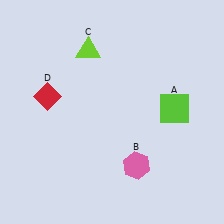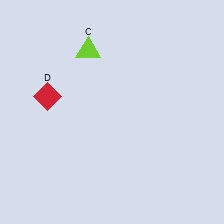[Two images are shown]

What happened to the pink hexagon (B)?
The pink hexagon (B) was removed in Image 2. It was in the bottom-right area of Image 1.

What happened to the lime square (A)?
The lime square (A) was removed in Image 2. It was in the top-right area of Image 1.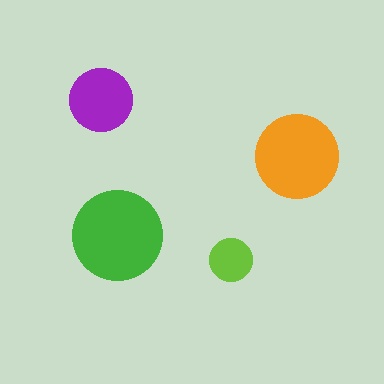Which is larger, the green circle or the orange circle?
The green one.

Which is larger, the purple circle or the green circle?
The green one.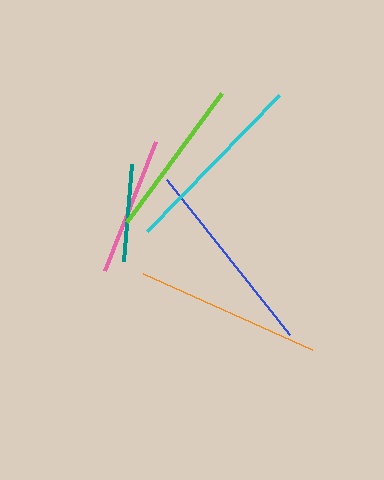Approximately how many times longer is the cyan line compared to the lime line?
The cyan line is approximately 1.2 times the length of the lime line.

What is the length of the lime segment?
The lime segment is approximately 160 pixels long.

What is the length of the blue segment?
The blue segment is approximately 198 pixels long.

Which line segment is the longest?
The blue line is the longest at approximately 198 pixels.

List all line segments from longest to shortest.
From longest to shortest: blue, cyan, orange, lime, pink, teal.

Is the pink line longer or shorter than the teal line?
The pink line is longer than the teal line.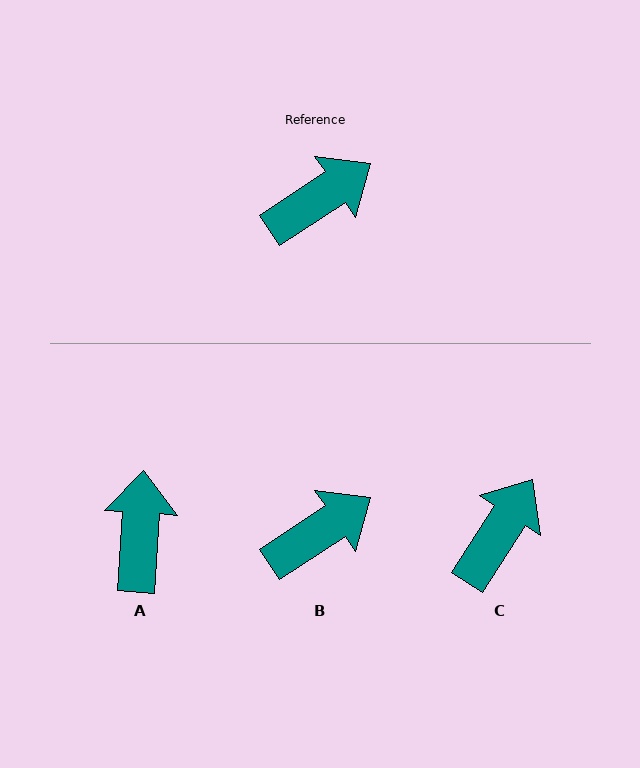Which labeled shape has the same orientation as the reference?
B.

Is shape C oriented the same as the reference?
No, it is off by about 24 degrees.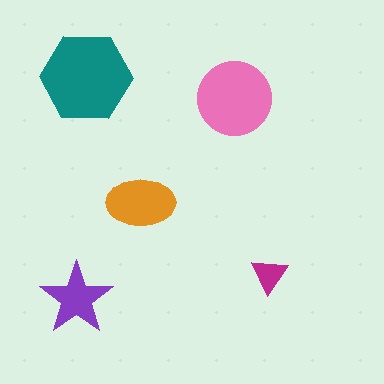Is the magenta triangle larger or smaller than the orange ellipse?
Smaller.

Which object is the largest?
The teal hexagon.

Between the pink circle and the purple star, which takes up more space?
The pink circle.